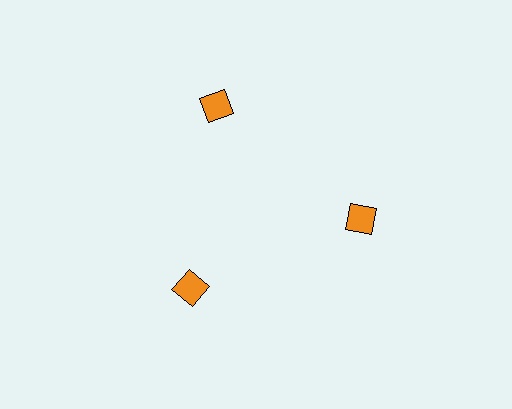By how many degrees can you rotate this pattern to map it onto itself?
The pattern maps onto itself every 120 degrees of rotation.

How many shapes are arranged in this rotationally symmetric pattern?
There are 3 shapes, arranged in 3 groups of 1.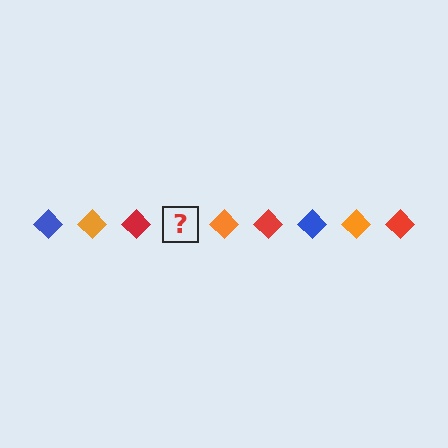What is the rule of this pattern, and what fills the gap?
The rule is that the pattern cycles through blue, orange, red diamonds. The gap should be filled with a blue diamond.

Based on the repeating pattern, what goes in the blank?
The blank should be a blue diamond.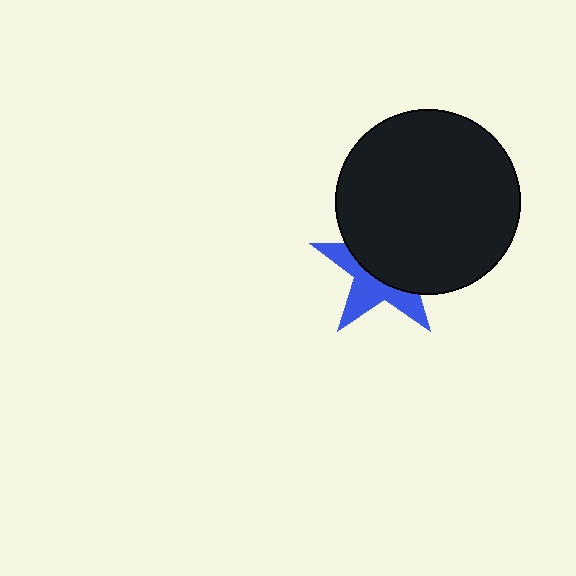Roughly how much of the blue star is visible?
A small part of it is visible (roughly 42%).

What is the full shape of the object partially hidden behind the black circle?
The partially hidden object is a blue star.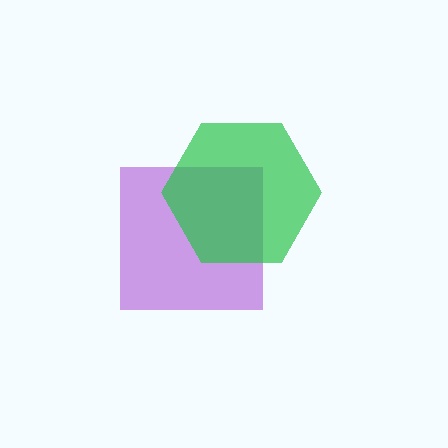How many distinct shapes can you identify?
There are 2 distinct shapes: a purple square, a green hexagon.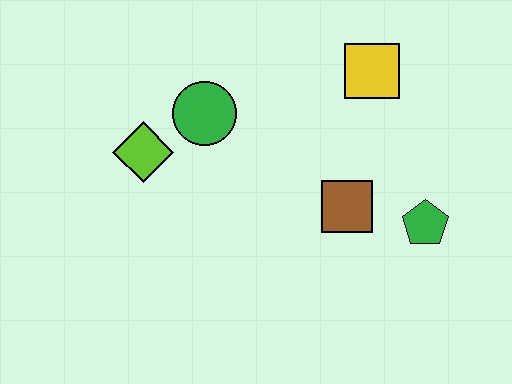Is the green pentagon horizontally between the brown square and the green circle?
No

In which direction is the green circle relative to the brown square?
The green circle is to the left of the brown square.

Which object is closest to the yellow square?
The brown square is closest to the yellow square.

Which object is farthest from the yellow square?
The lime diamond is farthest from the yellow square.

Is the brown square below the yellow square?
Yes